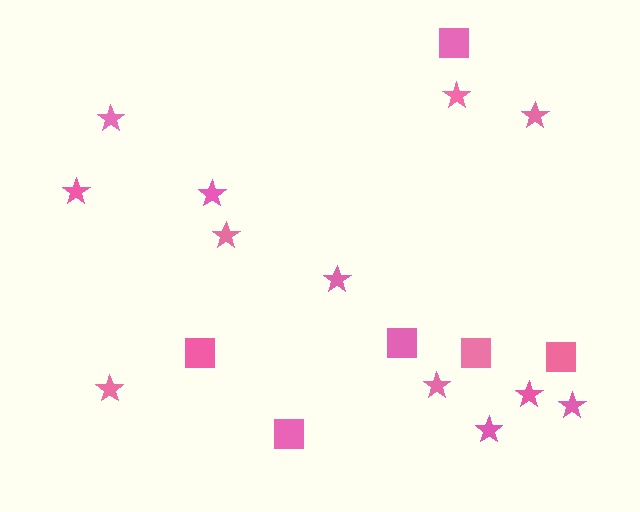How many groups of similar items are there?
There are 2 groups: one group of squares (6) and one group of stars (12).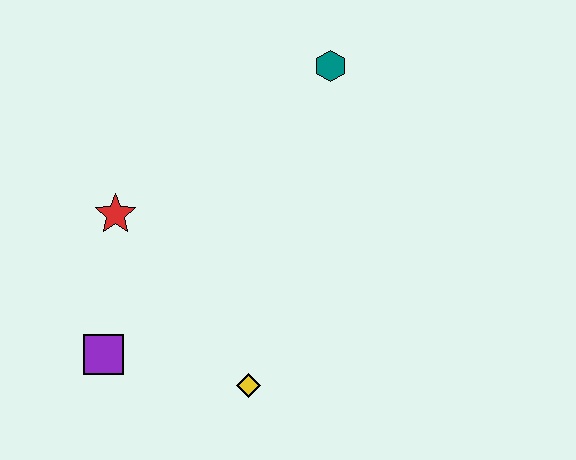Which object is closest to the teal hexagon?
The red star is closest to the teal hexagon.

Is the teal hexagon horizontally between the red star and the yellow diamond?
No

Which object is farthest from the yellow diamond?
The teal hexagon is farthest from the yellow diamond.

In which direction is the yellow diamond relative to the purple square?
The yellow diamond is to the right of the purple square.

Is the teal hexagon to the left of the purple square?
No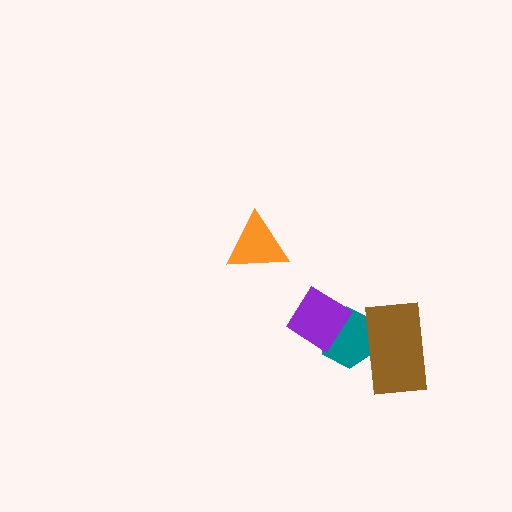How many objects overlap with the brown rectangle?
1 object overlaps with the brown rectangle.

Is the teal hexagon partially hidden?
Yes, it is partially covered by another shape.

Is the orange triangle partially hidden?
No, no other shape covers it.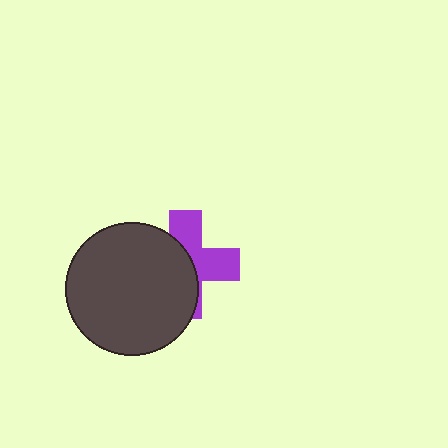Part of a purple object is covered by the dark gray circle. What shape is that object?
It is a cross.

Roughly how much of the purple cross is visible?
About half of it is visible (roughly 46%).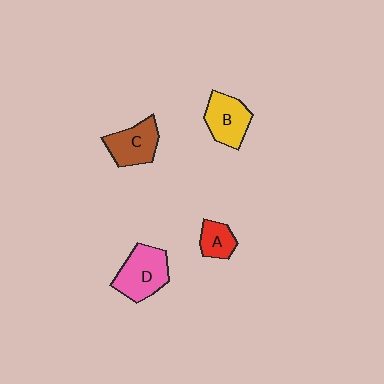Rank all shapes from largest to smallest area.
From largest to smallest: D (pink), B (yellow), C (brown), A (red).